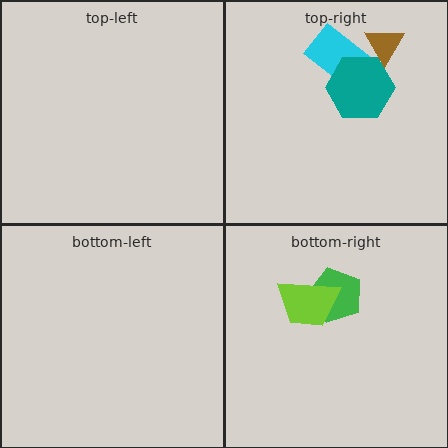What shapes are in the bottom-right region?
The green pentagon, the lime trapezoid.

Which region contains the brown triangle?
The top-right region.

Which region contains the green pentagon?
The bottom-right region.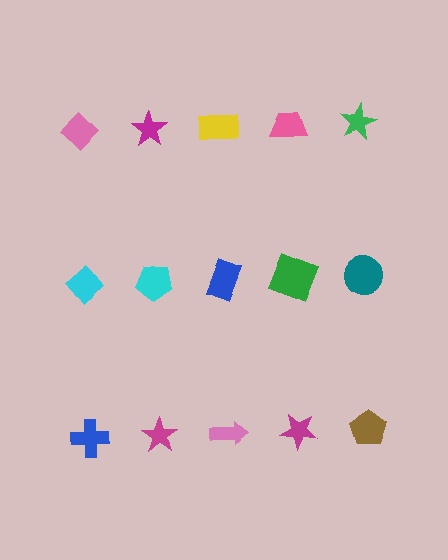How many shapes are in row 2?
5 shapes.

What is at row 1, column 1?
A pink diamond.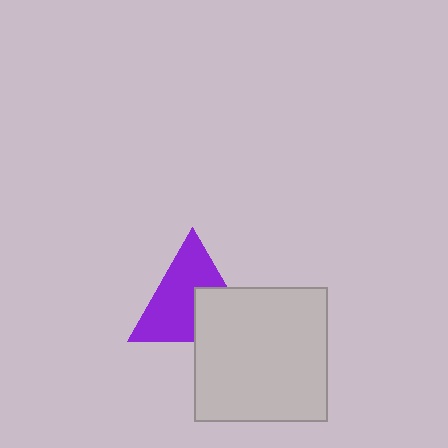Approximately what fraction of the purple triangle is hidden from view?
Roughly 35% of the purple triangle is hidden behind the light gray square.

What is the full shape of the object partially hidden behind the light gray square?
The partially hidden object is a purple triangle.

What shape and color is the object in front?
The object in front is a light gray square.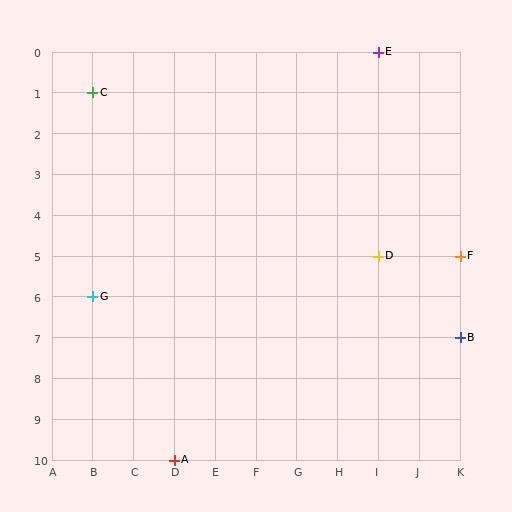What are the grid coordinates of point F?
Point F is at grid coordinates (K, 5).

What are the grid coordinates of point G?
Point G is at grid coordinates (B, 6).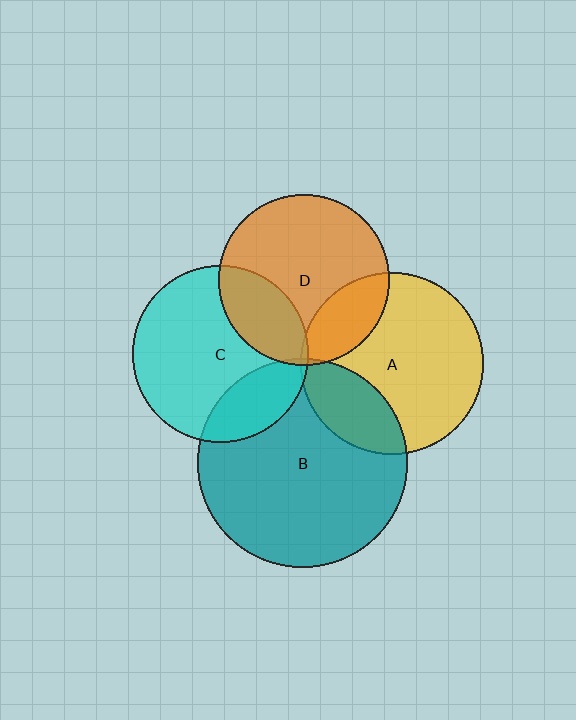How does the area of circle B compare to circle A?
Approximately 1.3 times.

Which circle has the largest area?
Circle B (teal).